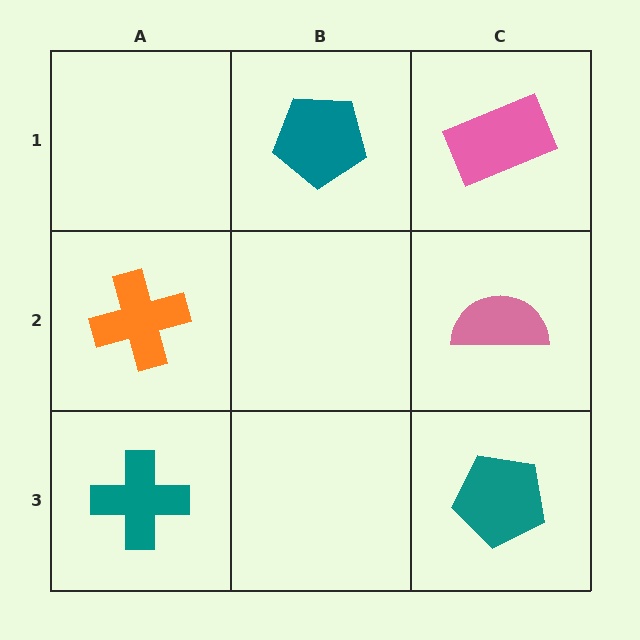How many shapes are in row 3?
2 shapes.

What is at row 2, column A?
An orange cross.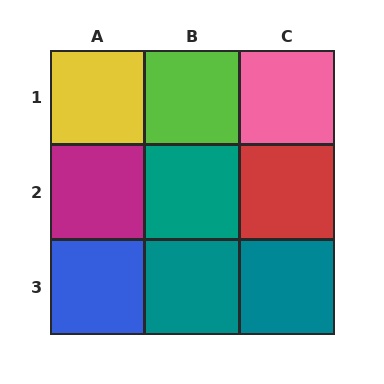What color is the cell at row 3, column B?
Teal.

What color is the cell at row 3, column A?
Blue.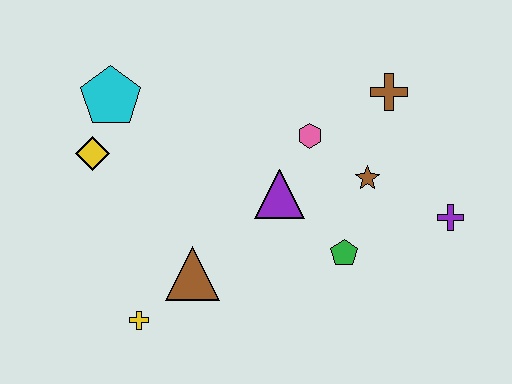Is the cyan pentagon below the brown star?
No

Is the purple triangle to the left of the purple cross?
Yes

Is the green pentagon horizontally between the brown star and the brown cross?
No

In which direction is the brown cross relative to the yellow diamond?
The brown cross is to the right of the yellow diamond.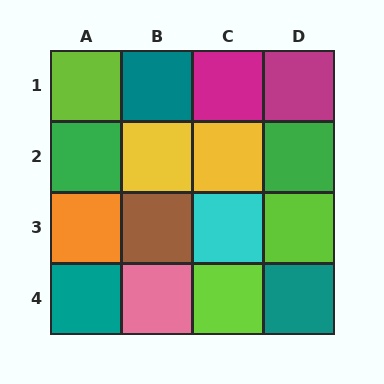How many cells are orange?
1 cell is orange.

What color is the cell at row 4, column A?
Teal.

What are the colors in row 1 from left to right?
Lime, teal, magenta, magenta.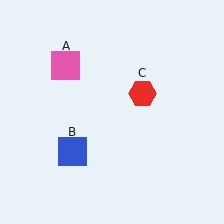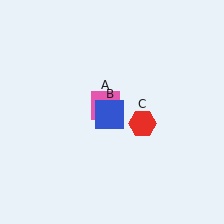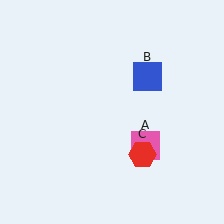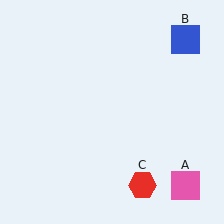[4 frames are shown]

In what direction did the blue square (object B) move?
The blue square (object B) moved up and to the right.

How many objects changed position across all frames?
3 objects changed position: pink square (object A), blue square (object B), red hexagon (object C).